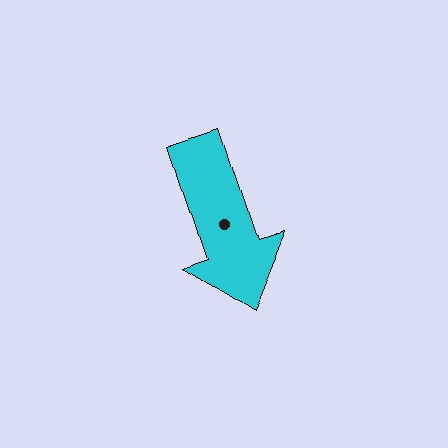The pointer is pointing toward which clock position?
Roughly 5 o'clock.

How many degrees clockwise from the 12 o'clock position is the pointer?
Approximately 162 degrees.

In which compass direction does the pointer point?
South.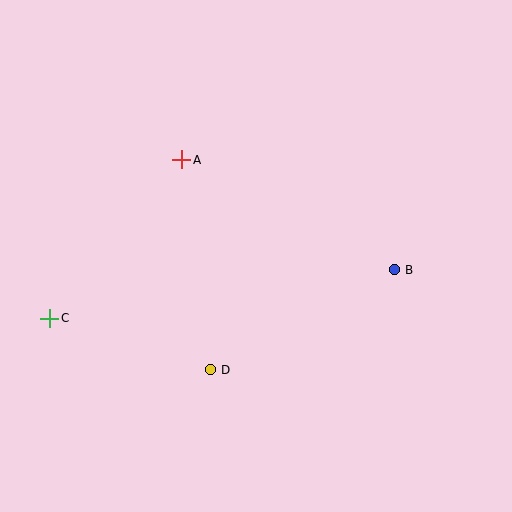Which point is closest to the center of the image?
Point A at (182, 160) is closest to the center.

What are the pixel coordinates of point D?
Point D is at (210, 370).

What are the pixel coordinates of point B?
Point B is at (394, 270).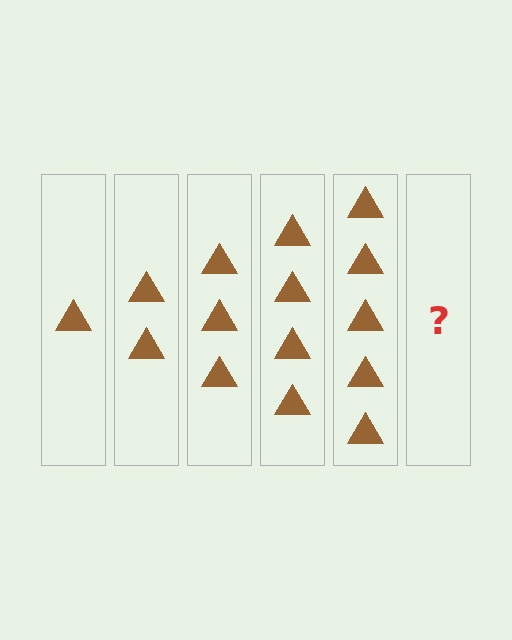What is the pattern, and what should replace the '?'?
The pattern is that each step adds one more triangle. The '?' should be 6 triangles.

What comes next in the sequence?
The next element should be 6 triangles.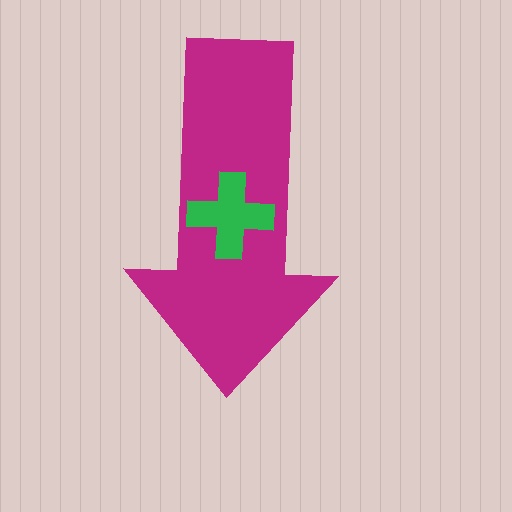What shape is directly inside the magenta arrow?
The green cross.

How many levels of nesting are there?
2.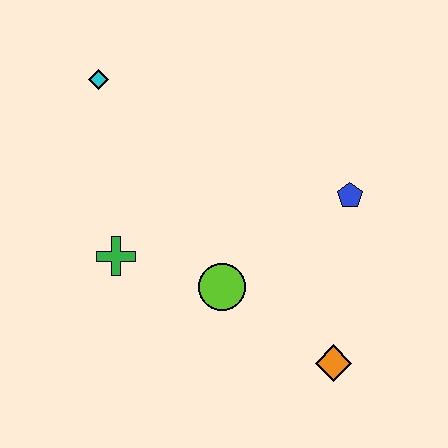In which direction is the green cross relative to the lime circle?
The green cross is to the left of the lime circle.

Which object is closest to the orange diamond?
The lime circle is closest to the orange diamond.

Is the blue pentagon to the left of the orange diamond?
No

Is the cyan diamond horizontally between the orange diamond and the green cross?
No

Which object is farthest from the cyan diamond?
The orange diamond is farthest from the cyan diamond.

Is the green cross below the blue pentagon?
Yes